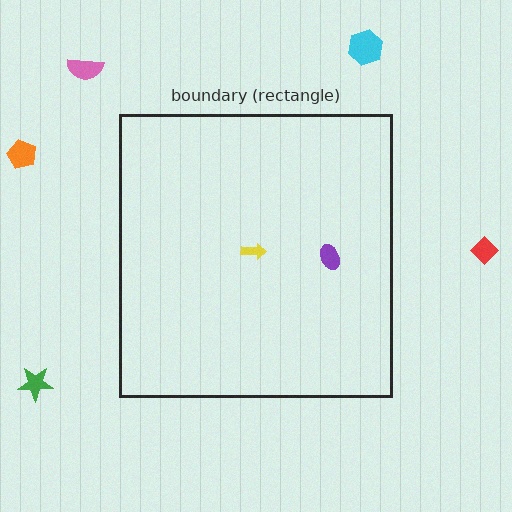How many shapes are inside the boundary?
2 inside, 5 outside.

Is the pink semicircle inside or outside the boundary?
Outside.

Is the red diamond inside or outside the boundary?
Outside.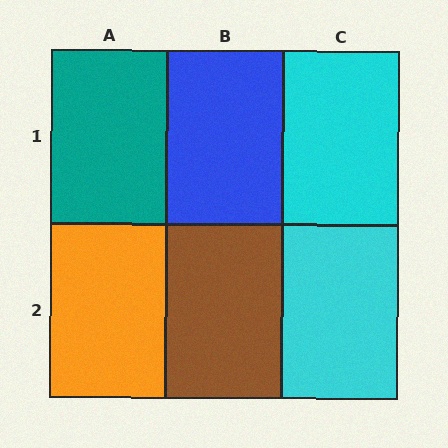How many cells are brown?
1 cell is brown.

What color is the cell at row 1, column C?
Cyan.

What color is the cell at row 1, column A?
Teal.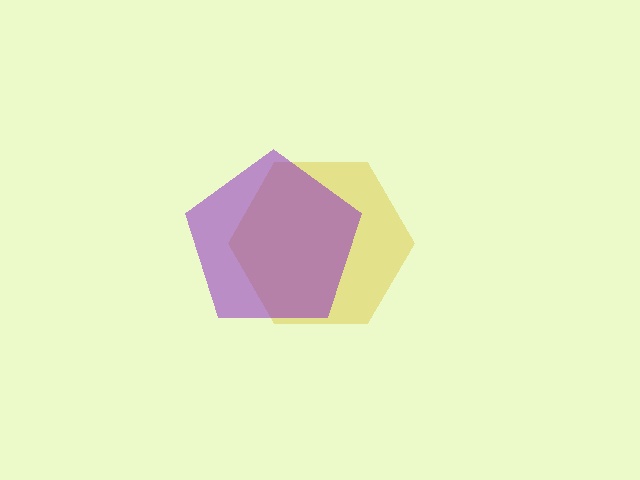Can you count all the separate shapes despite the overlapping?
Yes, there are 2 separate shapes.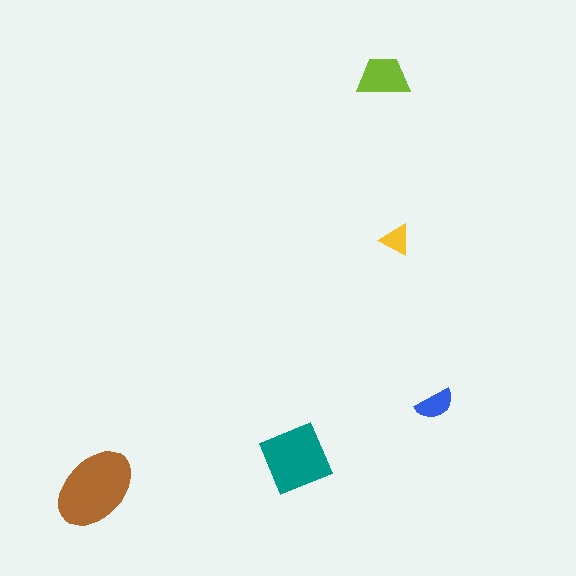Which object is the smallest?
The yellow triangle.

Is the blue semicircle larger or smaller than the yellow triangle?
Larger.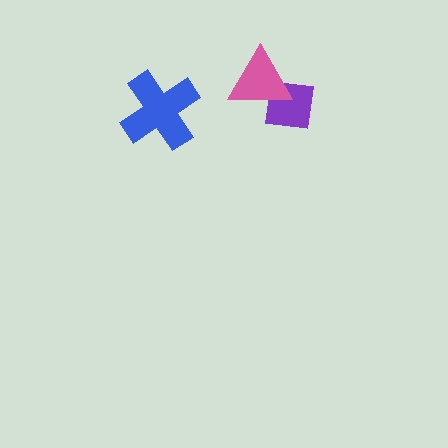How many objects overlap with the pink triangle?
1 object overlaps with the pink triangle.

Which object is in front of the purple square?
The pink triangle is in front of the purple square.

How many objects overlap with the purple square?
1 object overlaps with the purple square.